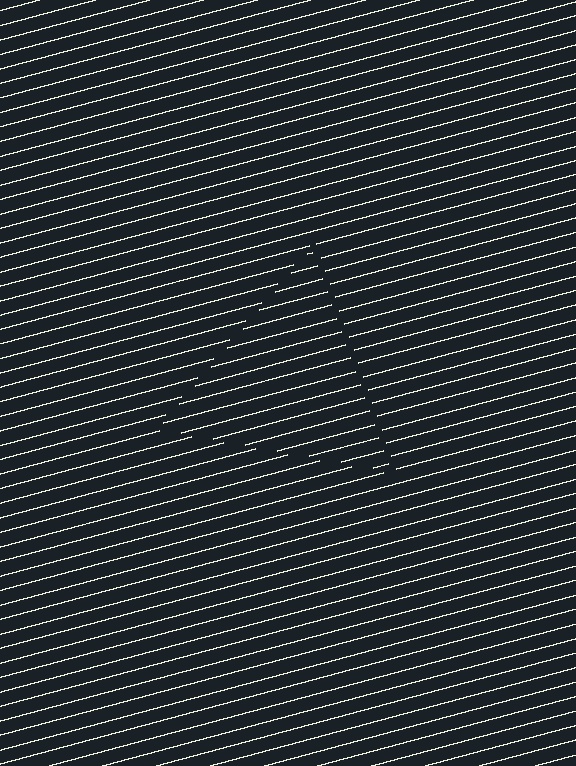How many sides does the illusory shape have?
3 sides — the line-ends trace a triangle.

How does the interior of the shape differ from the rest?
The interior of the shape contains the same grating, shifted by half a period — the contour is defined by the phase discontinuity where line-ends from the inner and outer gratings abut.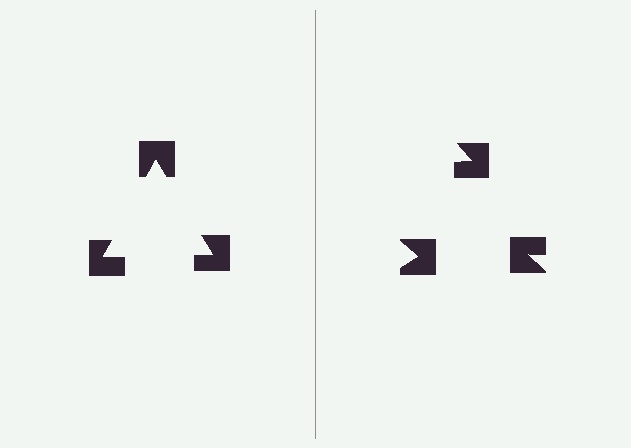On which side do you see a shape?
An illusory triangle appears on the left side. On the right side the wedge cuts are rotated, so no coherent shape forms.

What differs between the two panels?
The notched squares are positioned identically on both sides; only the wedge orientations differ. On the left they align to a triangle; on the right they are misaligned.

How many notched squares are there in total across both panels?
6 — 3 on each side.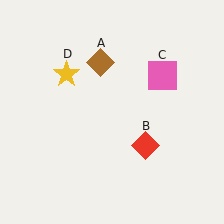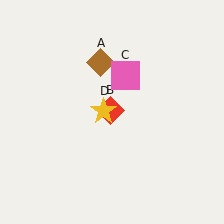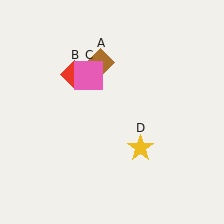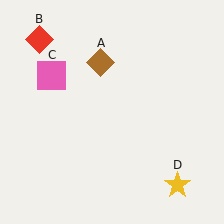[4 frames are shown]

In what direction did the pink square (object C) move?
The pink square (object C) moved left.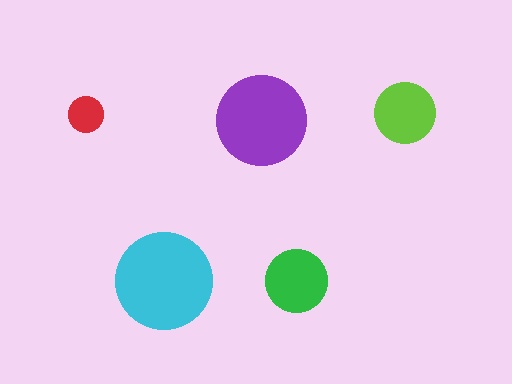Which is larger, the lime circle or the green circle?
The green one.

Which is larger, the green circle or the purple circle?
The purple one.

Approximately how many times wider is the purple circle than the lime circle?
About 1.5 times wider.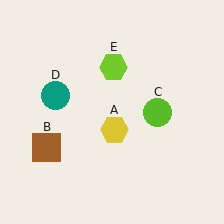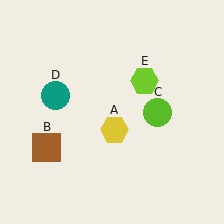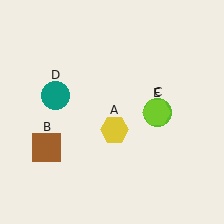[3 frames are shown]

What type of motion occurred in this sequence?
The lime hexagon (object E) rotated clockwise around the center of the scene.